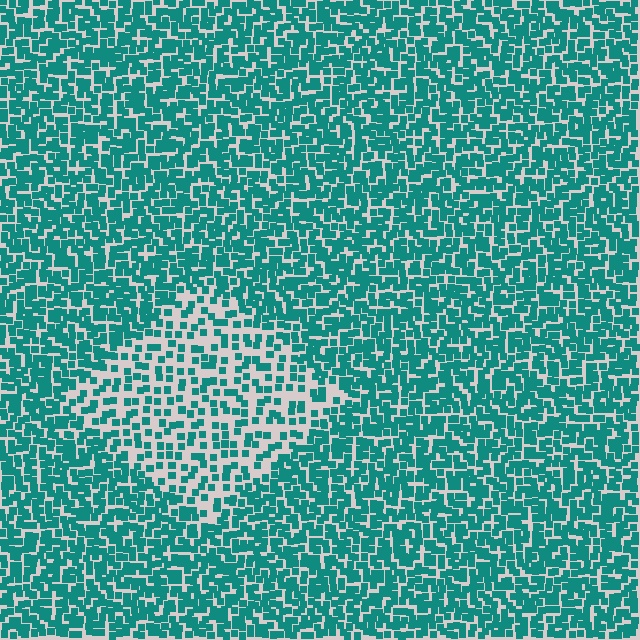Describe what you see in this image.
The image contains small teal elements arranged at two different densities. A diamond-shaped region is visible where the elements are less densely packed than the surrounding area.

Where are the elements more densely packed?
The elements are more densely packed outside the diamond boundary.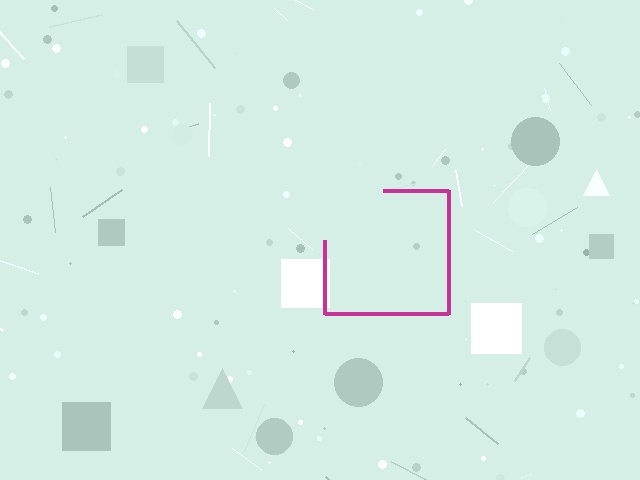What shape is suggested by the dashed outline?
The dashed outline suggests a square.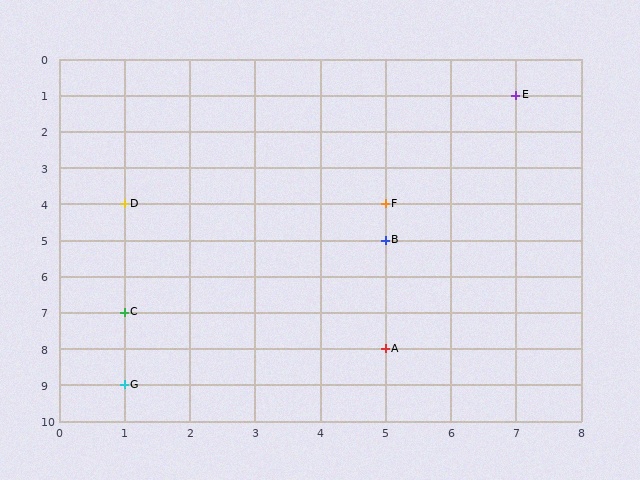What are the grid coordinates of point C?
Point C is at grid coordinates (1, 7).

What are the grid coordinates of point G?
Point G is at grid coordinates (1, 9).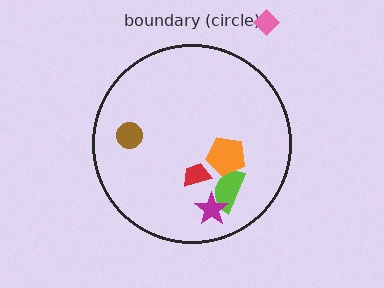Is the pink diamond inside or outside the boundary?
Outside.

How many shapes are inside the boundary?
5 inside, 1 outside.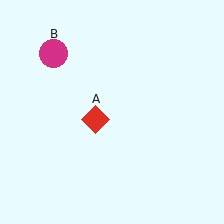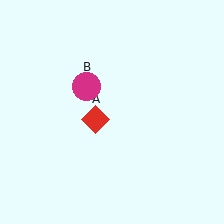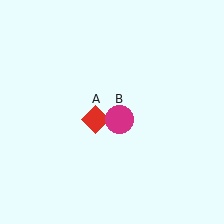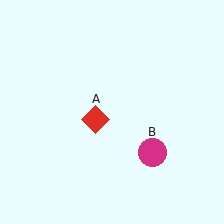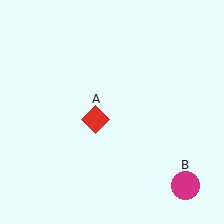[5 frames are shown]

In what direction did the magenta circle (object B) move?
The magenta circle (object B) moved down and to the right.